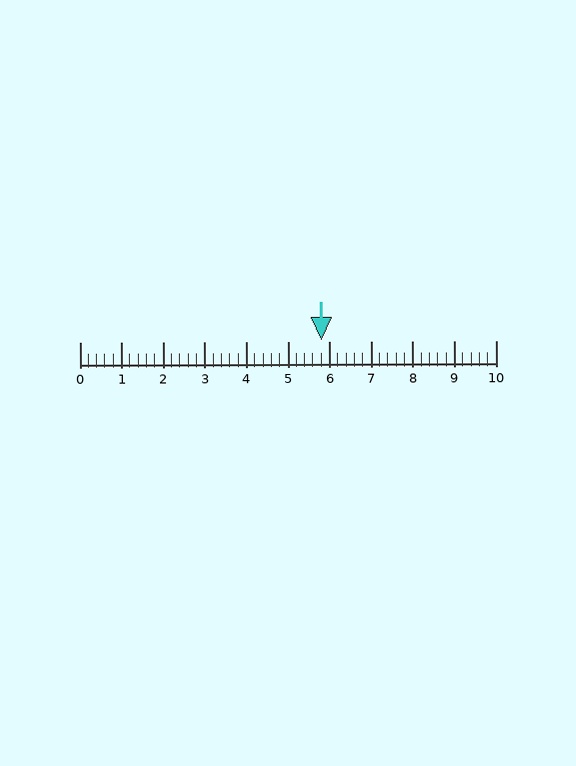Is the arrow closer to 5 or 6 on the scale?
The arrow is closer to 6.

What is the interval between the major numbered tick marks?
The major tick marks are spaced 1 units apart.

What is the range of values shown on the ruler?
The ruler shows values from 0 to 10.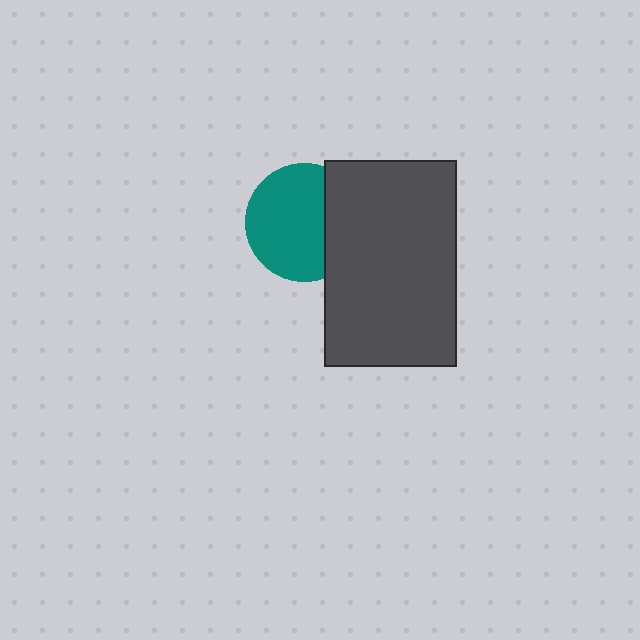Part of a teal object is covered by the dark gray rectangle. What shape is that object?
It is a circle.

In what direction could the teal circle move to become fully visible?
The teal circle could move left. That would shift it out from behind the dark gray rectangle entirely.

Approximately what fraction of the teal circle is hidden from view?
Roughly 30% of the teal circle is hidden behind the dark gray rectangle.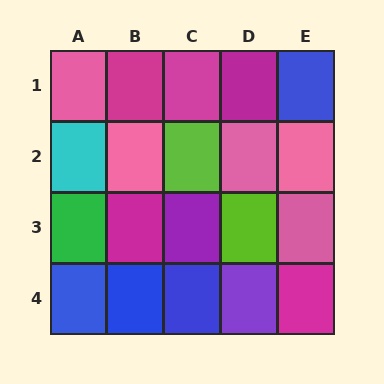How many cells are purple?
2 cells are purple.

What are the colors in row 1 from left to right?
Pink, magenta, magenta, magenta, blue.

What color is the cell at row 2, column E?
Pink.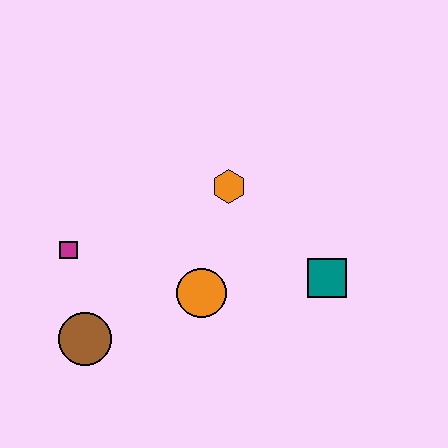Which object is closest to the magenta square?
The brown circle is closest to the magenta square.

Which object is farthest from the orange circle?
The magenta square is farthest from the orange circle.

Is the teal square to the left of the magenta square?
No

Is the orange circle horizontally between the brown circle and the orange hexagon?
Yes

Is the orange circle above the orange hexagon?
No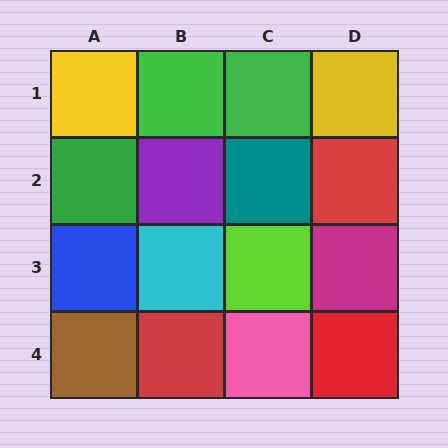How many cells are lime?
1 cell is lime.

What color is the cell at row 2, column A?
Green.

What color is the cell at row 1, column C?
Green.